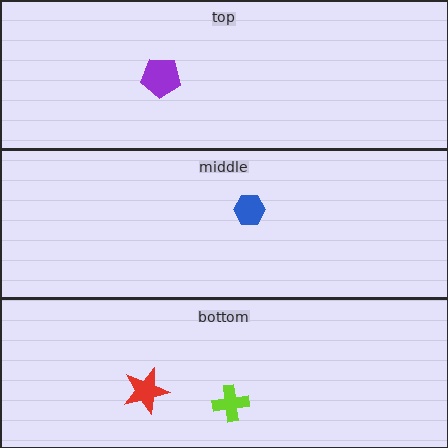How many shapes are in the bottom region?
2.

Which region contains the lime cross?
The bottom region.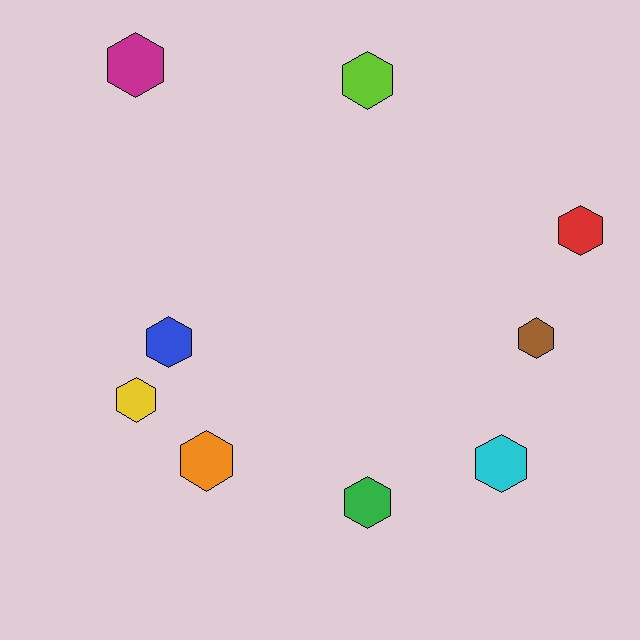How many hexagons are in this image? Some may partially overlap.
There are 9 hexagons.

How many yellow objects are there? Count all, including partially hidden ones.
There is 1 yellow object.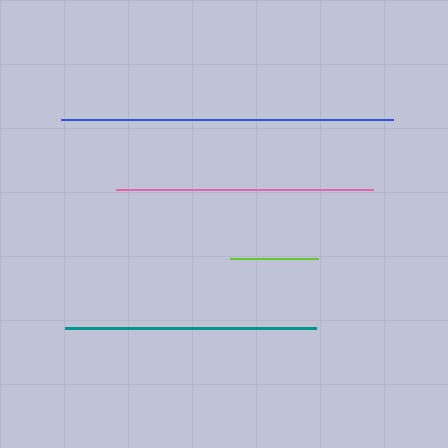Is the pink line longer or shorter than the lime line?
The pink line is longer than the lime line.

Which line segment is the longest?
The blue line is the longest at approximately 331 pixels.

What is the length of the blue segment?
The blue segment is approximately 331 pixels long.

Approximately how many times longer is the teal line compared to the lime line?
The teal line is approximately 2.8 times the length of the lime line.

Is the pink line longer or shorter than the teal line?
The pink line is longer than the teal line.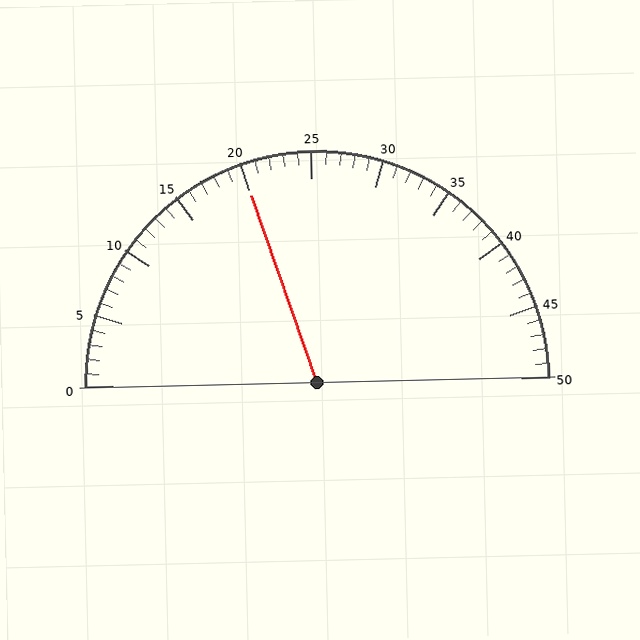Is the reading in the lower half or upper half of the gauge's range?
The reading is in the lower half of the range (0 to 50).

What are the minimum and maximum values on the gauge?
The gauge ranges from 0 to 50.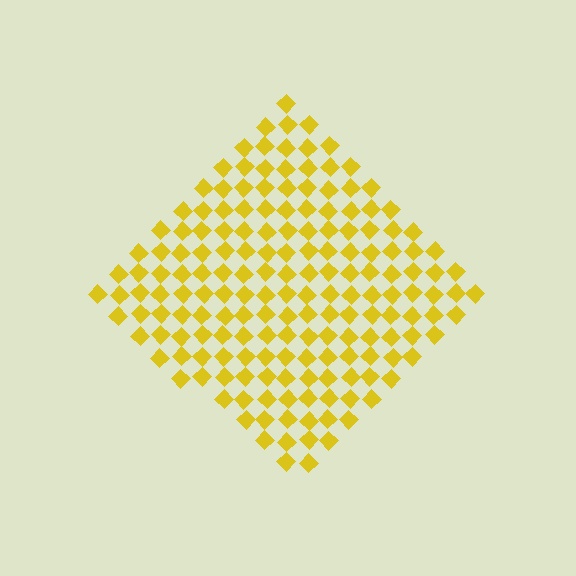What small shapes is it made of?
It is made of small diamonds.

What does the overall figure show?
The overall figure shows a diamond.